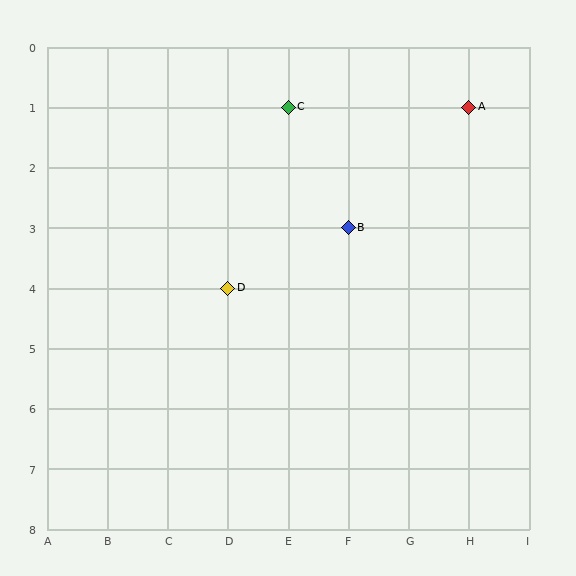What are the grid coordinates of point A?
Point A is at grid coordinates (H, 1).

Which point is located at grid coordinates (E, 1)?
Point C is at (E, 1).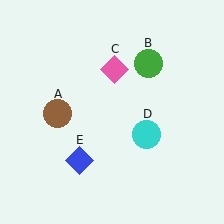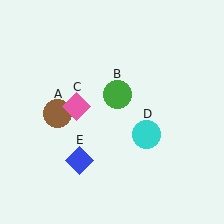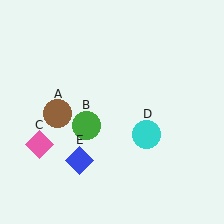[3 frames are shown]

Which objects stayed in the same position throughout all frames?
Brown circle (object A) and cyan circle (object D) and blue diamond (object E) remained stationary.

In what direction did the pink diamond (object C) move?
The pink diamond (object C) moved down and to the left.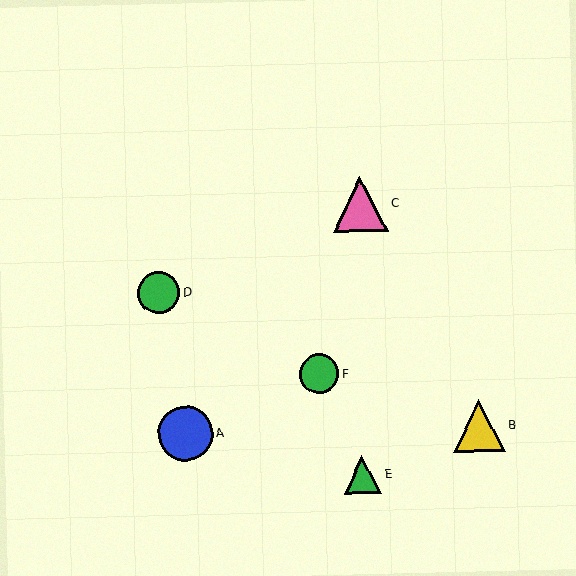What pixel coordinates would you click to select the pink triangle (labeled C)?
Click at (360, 204) to select the pink triangle C.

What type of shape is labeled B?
Shape B is a yellow triangle.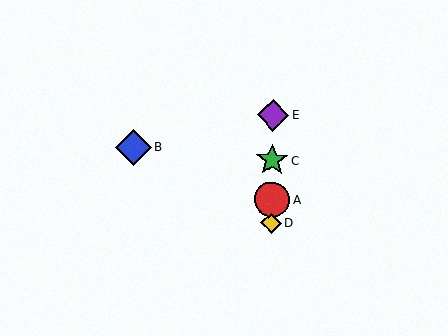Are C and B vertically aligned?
No, C is at x≈272 and B is at x≈134.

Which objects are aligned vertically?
Objects A, C, D, E are aligned vertically.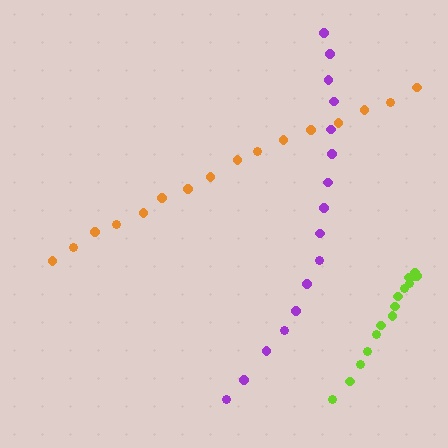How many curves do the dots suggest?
There are 3 distinct paths.